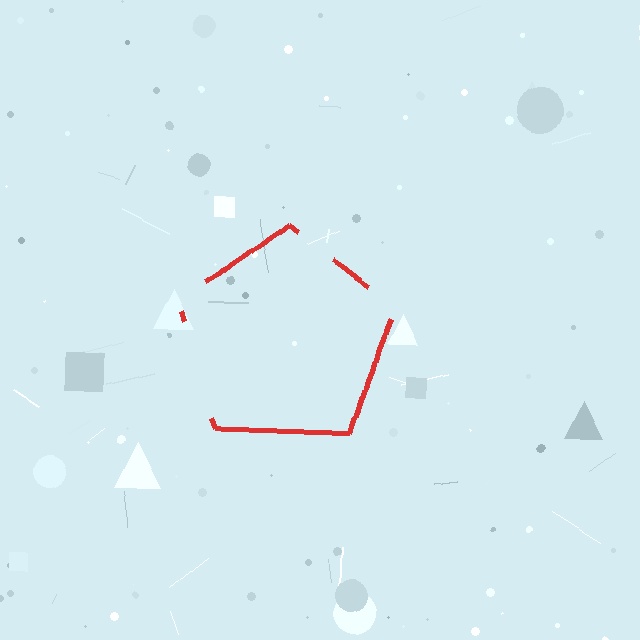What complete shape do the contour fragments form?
The contour fragments form a pentagon.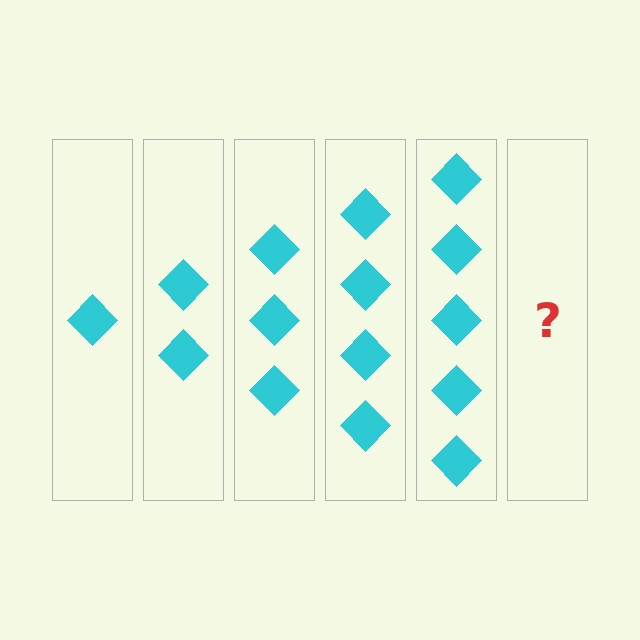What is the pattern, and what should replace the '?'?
The pattern is that each step adds one more diamond. The '?' should be 6 diamonds.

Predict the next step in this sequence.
The next step is 6 diamonds.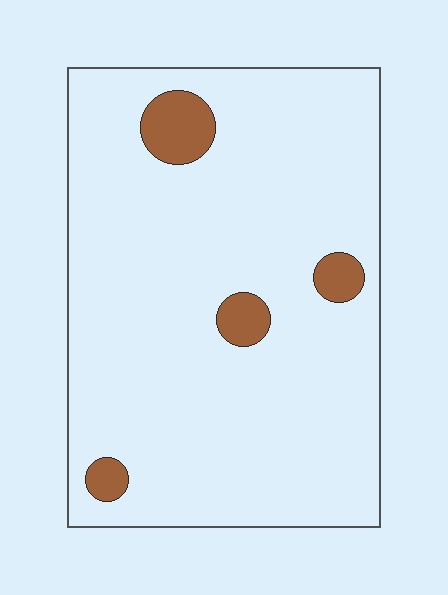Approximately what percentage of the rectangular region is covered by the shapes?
Approximately 5%.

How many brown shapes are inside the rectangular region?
4.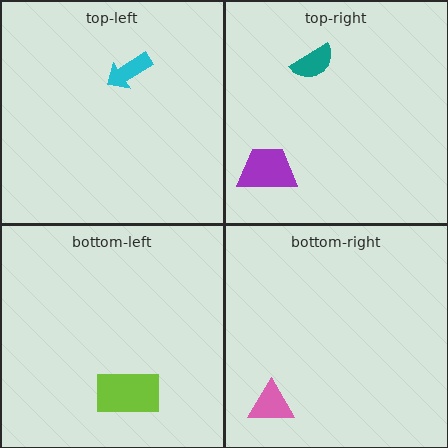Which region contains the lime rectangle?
The bottom-left region.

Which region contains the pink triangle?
The bottom-right region.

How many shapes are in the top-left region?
1.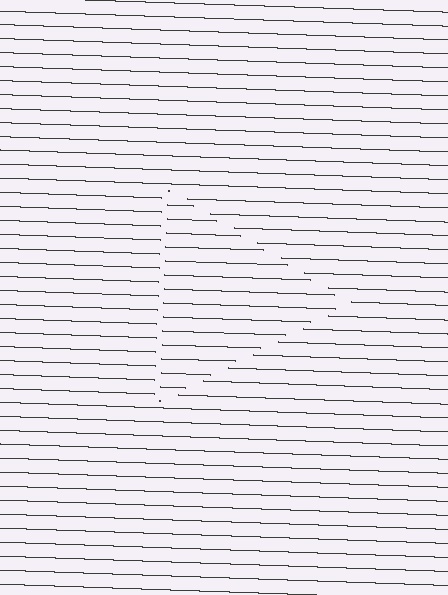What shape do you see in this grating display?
An illusory triangle. The interior of the shape contains the same grating, shifted by half a period — the contour is defined by the phase discontinuity where line-ends from the inner and outer gratings abut.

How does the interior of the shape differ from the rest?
The interior of the shape contains the same grating, shifted by half a period — the contour is defined by the phase discontinuity where line-ends from the inner and outer gratings abut.